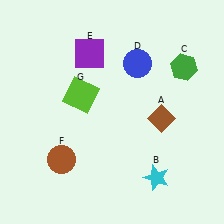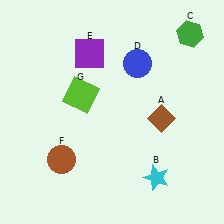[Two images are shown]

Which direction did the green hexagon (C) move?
The green hexagon (C) moved up.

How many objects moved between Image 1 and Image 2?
1 object moved between the two images.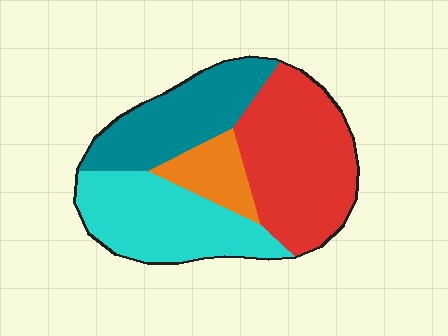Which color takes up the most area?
Red, at roughly 35%.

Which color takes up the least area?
Orange, at roughly 10%.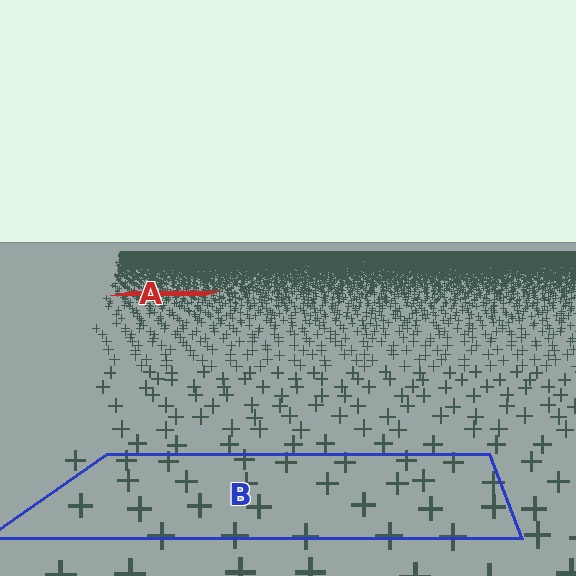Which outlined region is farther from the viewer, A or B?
Region A is farther from the viewer — the texture elements inside it appear smaller and more densely packed.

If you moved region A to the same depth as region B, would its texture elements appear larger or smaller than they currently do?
They would appear larger. At a closer depth, the same texture elements are projected at a bigger on-screen size.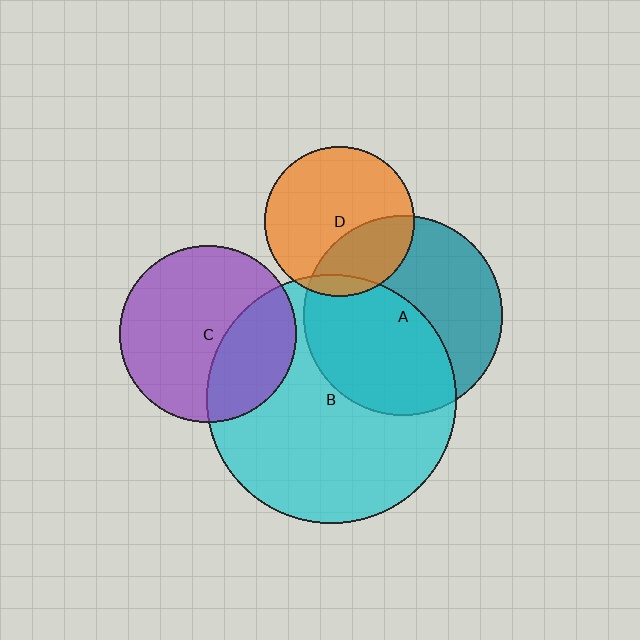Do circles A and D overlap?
Yes.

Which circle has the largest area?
Circle B (cyan).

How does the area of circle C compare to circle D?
Approximately 1.4 times.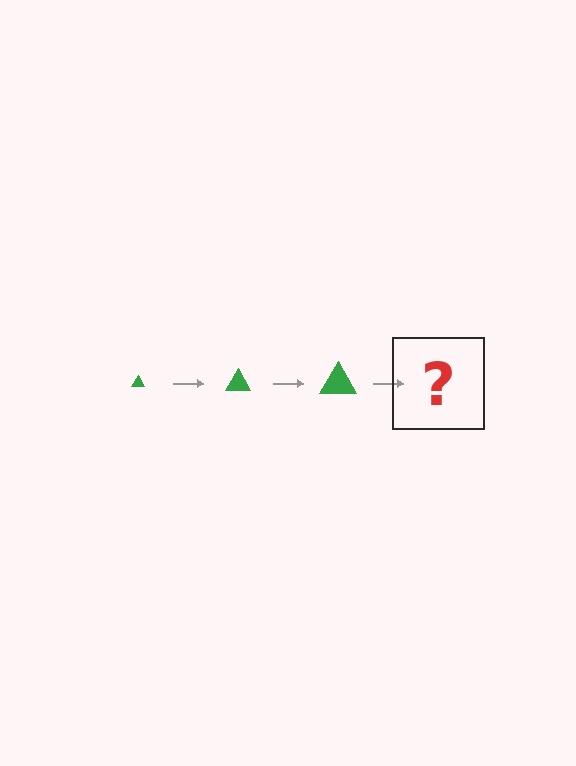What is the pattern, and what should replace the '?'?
The pattern is that the triangle gets progressively larger each step. The '?' should be a green triangle, larger than the previous one.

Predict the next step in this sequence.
The next step is a green triangle, larger than the previous one.